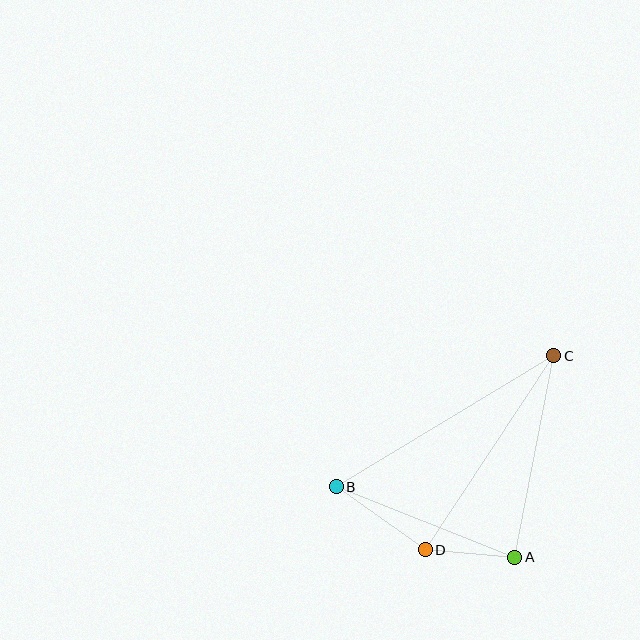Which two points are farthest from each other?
Points B and C are farthest from each other.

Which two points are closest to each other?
Points A and D are closest to each other.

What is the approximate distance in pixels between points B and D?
The distance between B and D is approximately 109 pixels.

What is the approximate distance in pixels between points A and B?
The distance between A and B is approximately 192 pixels.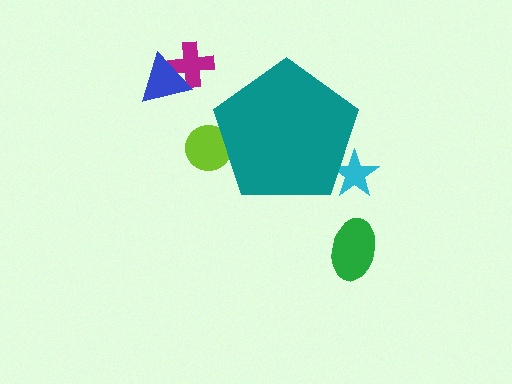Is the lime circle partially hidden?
Yes, the lime circle is partially hidden behind the teal pentagon.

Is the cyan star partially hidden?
Yes, the cyan star is partially hidden behind the teal pentagon.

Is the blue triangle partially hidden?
No, the blue triangle is fully visible.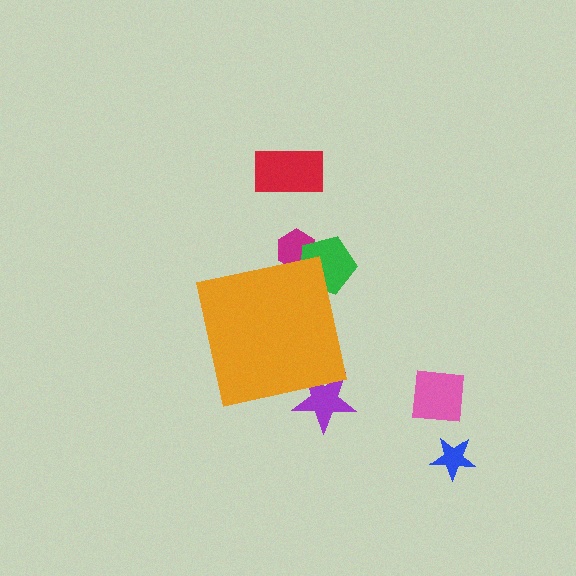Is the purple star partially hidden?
Yes, the purple star is partially hidden behind the orange square.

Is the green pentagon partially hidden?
Yes, the green pentagon is partially hidden behind the orange square.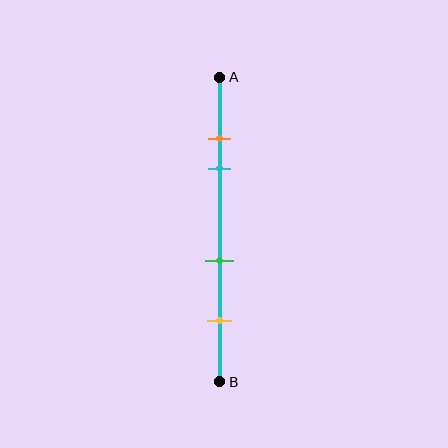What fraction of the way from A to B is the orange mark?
The orange mark is approximately 20% (0.2) of the way from A to B.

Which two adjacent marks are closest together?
The orange and cyan marks are the closest adjacent pair.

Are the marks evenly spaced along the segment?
No, the marks are not evenly spaced.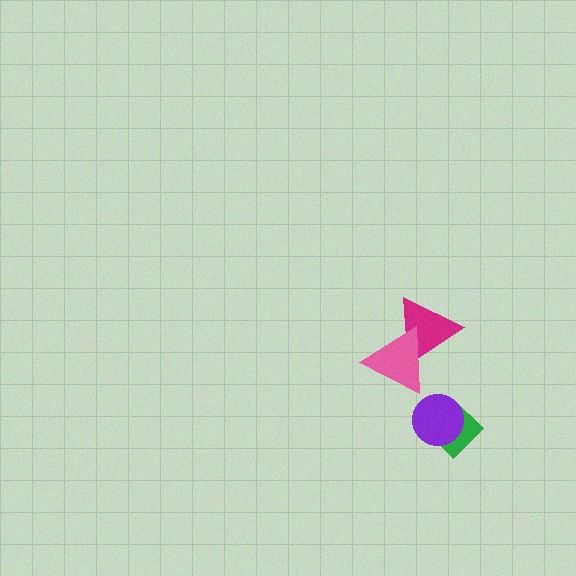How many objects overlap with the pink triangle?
1 object overlaps with the pink triangle.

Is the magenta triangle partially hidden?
Yes, it is partially covered by another shape.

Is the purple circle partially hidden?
No, no other shape covers it.